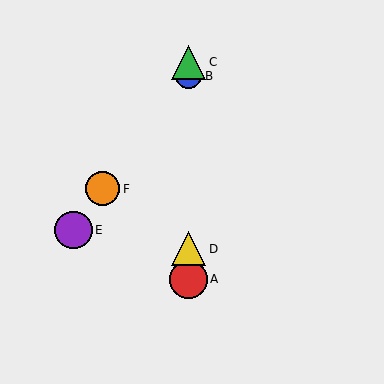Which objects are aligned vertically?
Objects A, B, C, D are aligned vertically.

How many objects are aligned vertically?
4 objects (A, B, C, D) are aligned vertically.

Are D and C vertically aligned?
Yes, both are at x≈189.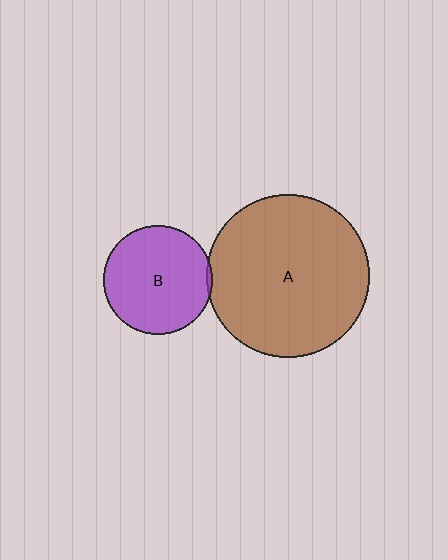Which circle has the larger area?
Circle A (brown).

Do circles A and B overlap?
Yes.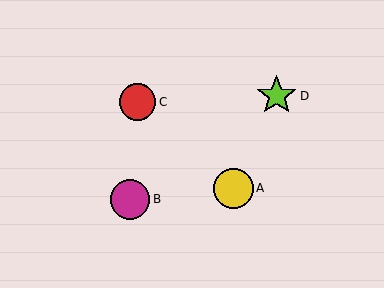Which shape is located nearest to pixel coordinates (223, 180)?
The yellow circle (labeled A) at (233, 188) is nearest to that location.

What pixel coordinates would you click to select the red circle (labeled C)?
Click at (138, 102) to select the red circle C.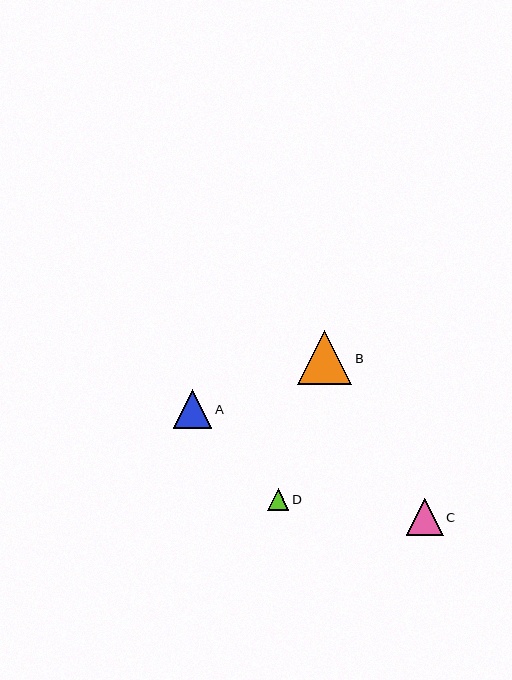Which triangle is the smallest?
Triangle D is the smallest with a size of approximately 22 pixels.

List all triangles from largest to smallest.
From largest to smallest: B, A, C, D.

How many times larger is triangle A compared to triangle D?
Triangle A is approximately 1.8 times the size of triangle D.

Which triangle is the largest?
Triangle B is the largest with a size of approximately 54 pixels.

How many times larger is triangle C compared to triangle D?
Triangle C is approximately 1.7 times the size of triangle D.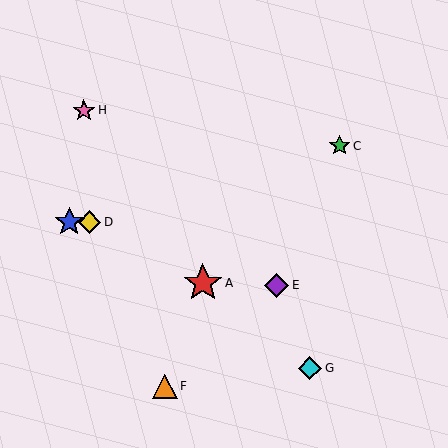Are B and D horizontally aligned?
Yes, both are at y≈222.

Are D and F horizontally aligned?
No, D is at y≈222 and F is at y≈386.